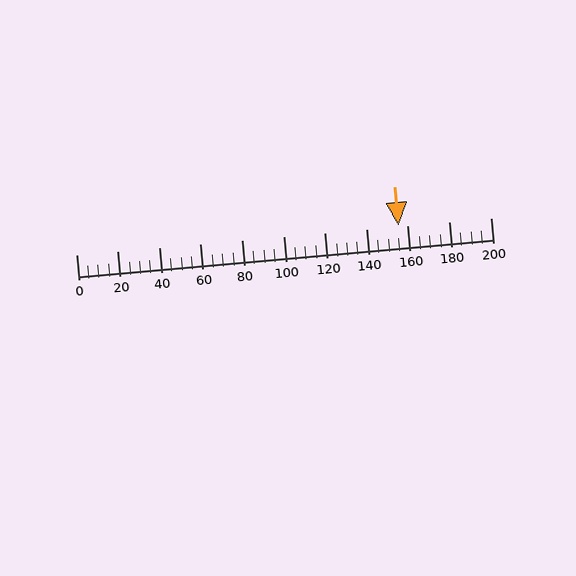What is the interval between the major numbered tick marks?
The major tick marks are spaced 20 units apart.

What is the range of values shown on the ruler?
The ruler shows values from 0 to 200.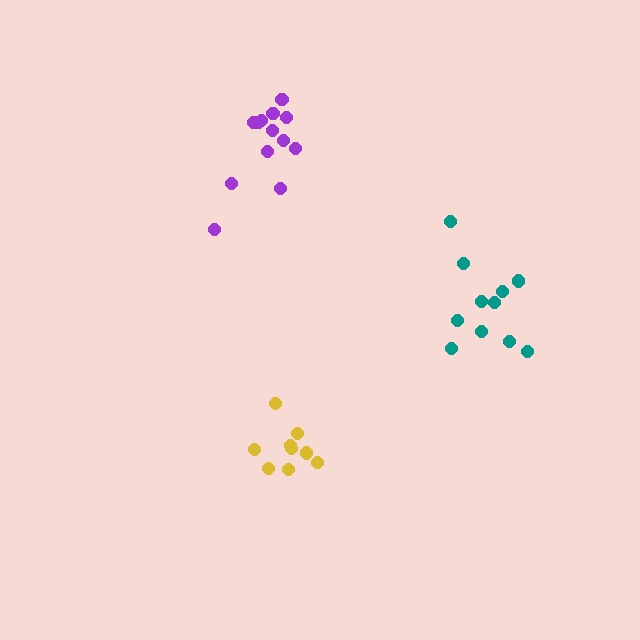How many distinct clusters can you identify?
There are 3 distinct clusters.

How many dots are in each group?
Group 1: 9 dots, Group 2: 13 dots, Group 3: 11 dots (33 total).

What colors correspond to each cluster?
The clusters are colored: yellow, purple, teal.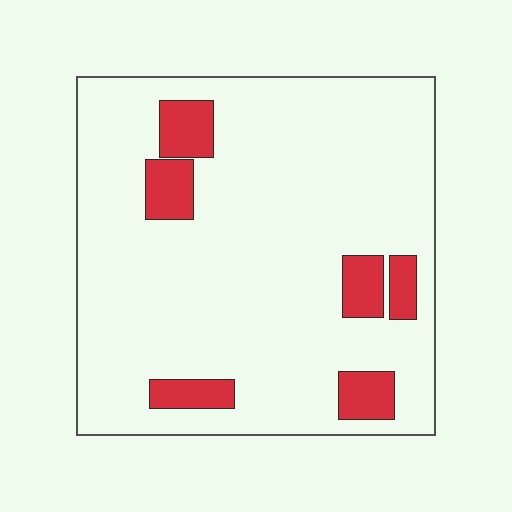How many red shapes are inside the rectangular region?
6.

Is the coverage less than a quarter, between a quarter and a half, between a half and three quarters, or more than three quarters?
Less than a quarter.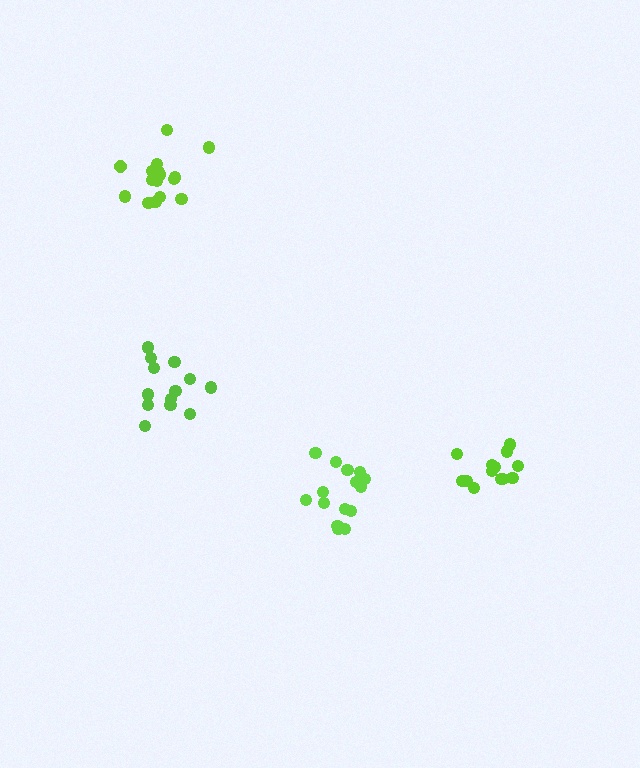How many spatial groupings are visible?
There are 4 spatial groupings.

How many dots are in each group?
Group 1: 13 dots, Group 2: 13 dots, Group 3: 16 dots, Group 4: 15 dots (57 total).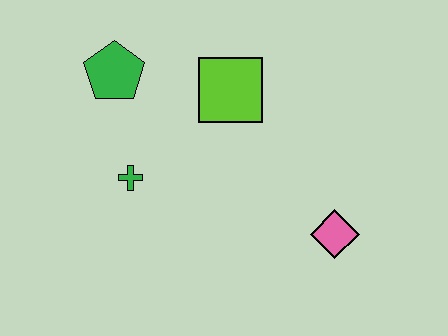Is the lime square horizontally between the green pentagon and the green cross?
No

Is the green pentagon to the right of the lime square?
No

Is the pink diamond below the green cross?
Yes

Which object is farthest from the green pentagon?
The pink diamond is farthest from the green pentagon.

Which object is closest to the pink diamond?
The lime square is closest to the pink diamond.